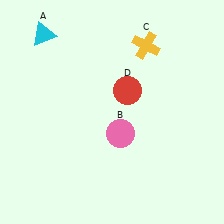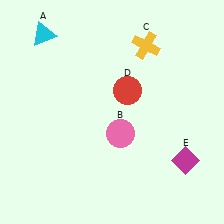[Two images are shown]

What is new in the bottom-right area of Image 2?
A magenta diamond (E) was added in the bottom-right area of Image 2.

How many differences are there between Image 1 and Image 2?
There is 1 difference between the two images.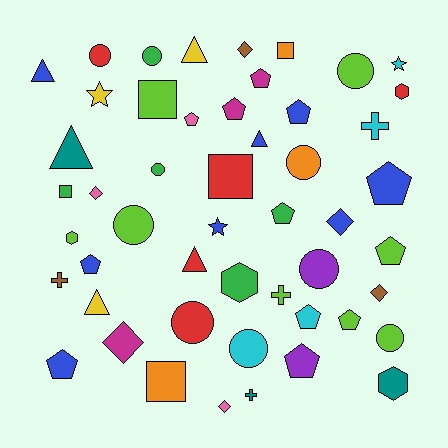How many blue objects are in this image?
There are 8 blue objects.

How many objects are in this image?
There are 50 objects.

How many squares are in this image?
There are 5 squares.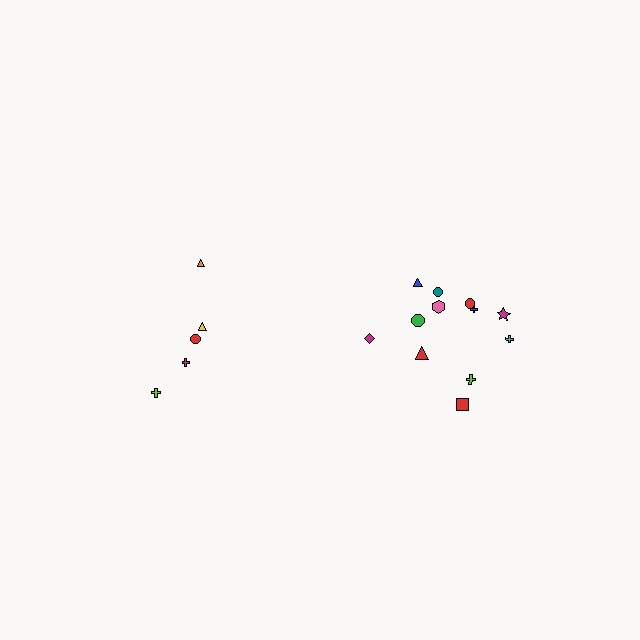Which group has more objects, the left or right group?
The right group.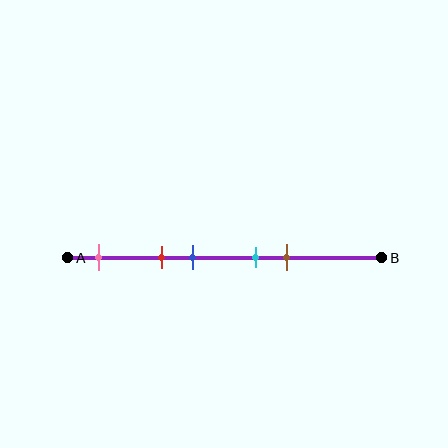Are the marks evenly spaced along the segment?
No, the marks are not evenly spaced.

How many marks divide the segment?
There are 5 marks dividing the segment.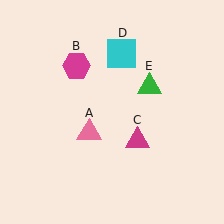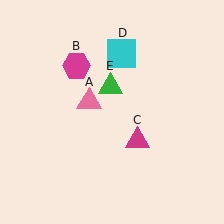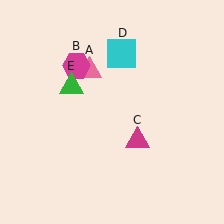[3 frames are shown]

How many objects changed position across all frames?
2 objects changed position: pink triangle (object A), green triangle (object E).